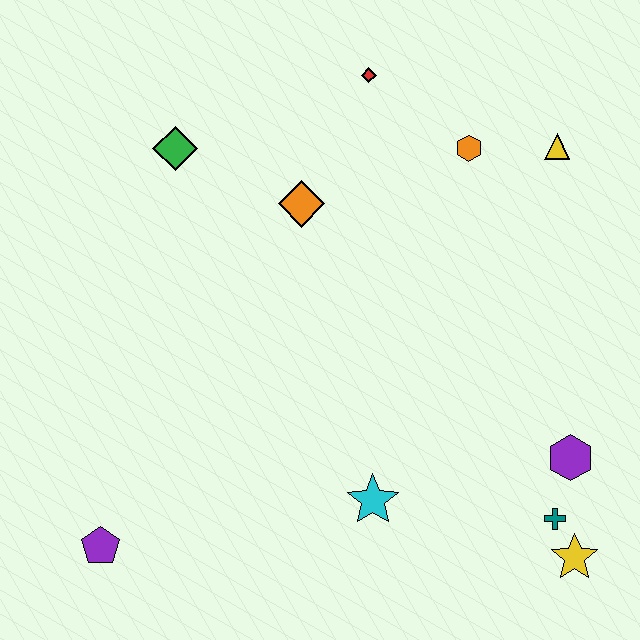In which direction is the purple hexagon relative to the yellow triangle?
The purple hexagon is below the yellow triangle.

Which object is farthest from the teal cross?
The green diamond is farthest from the teal cross.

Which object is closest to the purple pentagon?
The cyan star is closest to the purple pentagon.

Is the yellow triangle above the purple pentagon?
Yes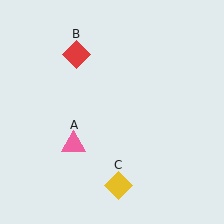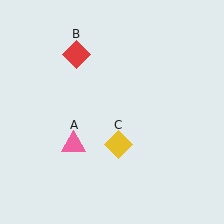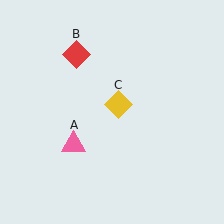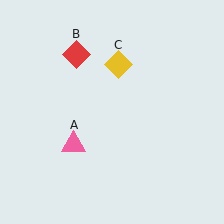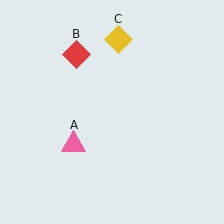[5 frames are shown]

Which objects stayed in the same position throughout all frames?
Pink triangle (object A) and red diamond (object B) remained stationary.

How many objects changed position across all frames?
1 object changed position: yellow diamond (object C).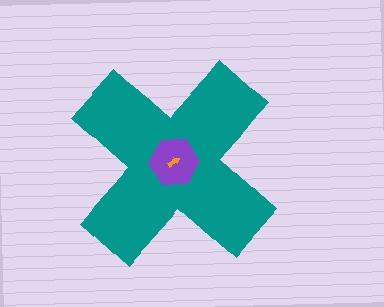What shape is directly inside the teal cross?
The purple hexagon.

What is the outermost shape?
The teal cross.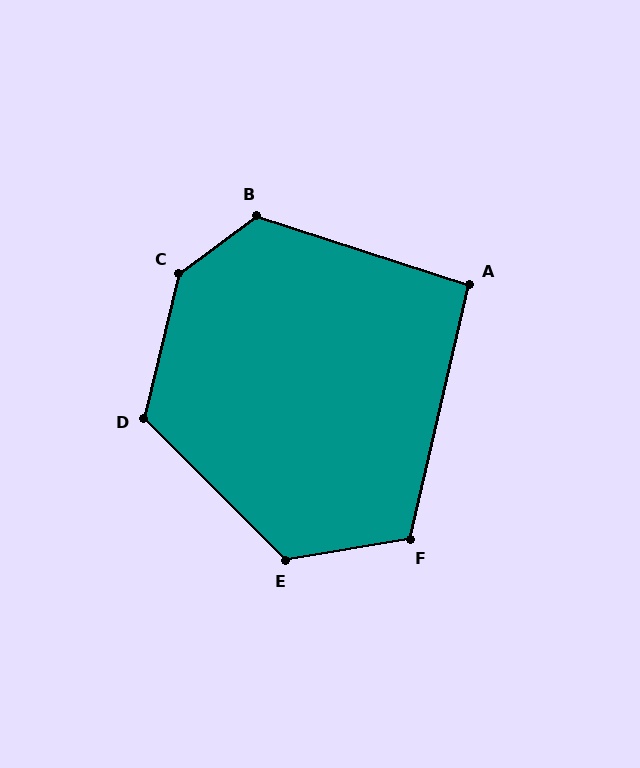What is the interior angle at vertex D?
Approximately 122 degrees (obtuse).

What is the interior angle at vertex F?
Approximately 113 degrees (obtuse).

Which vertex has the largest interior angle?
C, at approximately 140 degrees.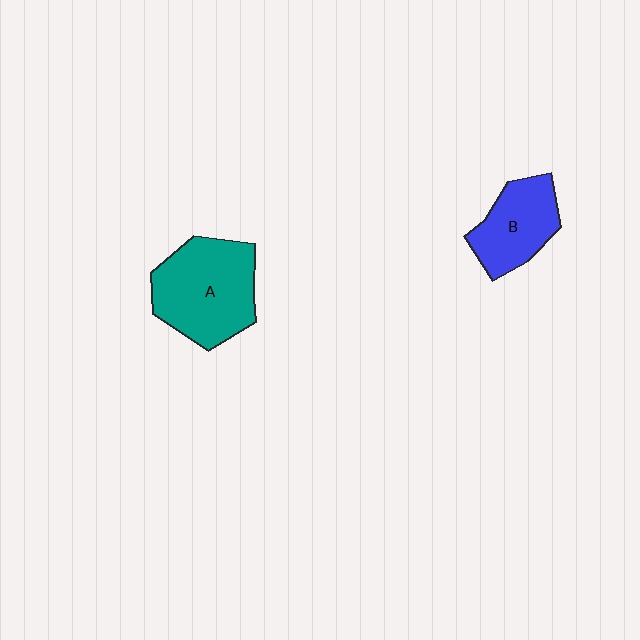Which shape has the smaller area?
Shape B (blue).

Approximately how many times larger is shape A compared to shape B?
Approximately 1.5 times.